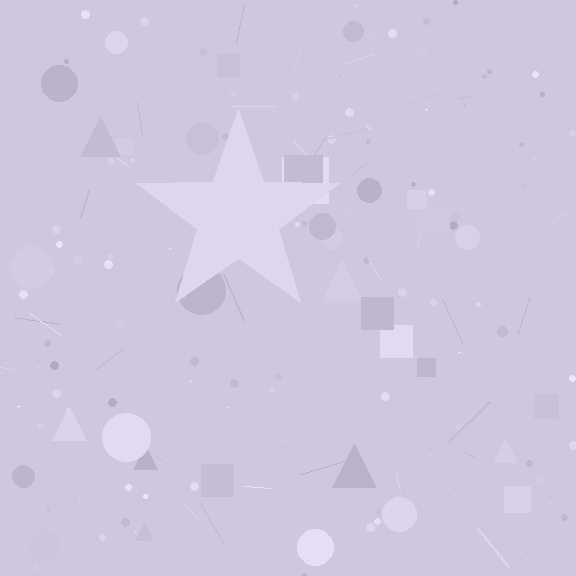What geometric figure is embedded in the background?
A star is embedded in the background.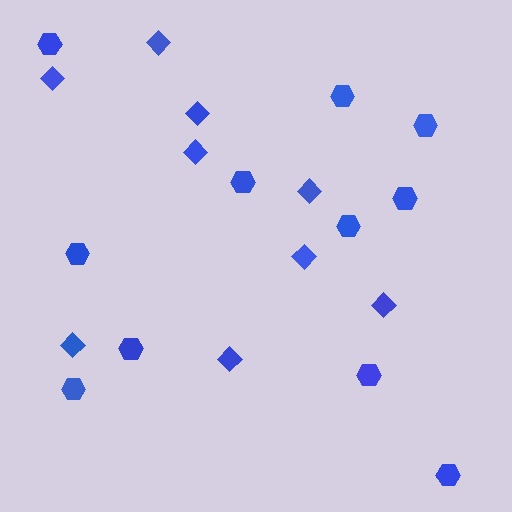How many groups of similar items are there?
There are 2 groups: one group of diamonds (9) and one group of hexagons (11).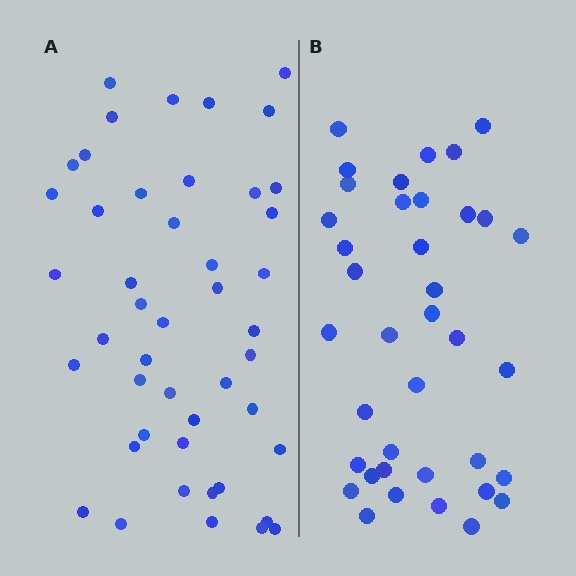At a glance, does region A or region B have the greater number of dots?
Region A (the left region) has more dots.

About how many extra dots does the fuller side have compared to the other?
Region A has roughly 8 or so more dots than region B.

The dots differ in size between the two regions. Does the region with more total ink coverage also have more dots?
No. Region B has more total ink coverage because its dots are larger, but region A actually contains more individual dots. Total area can be misleading — the number of items is what matters here.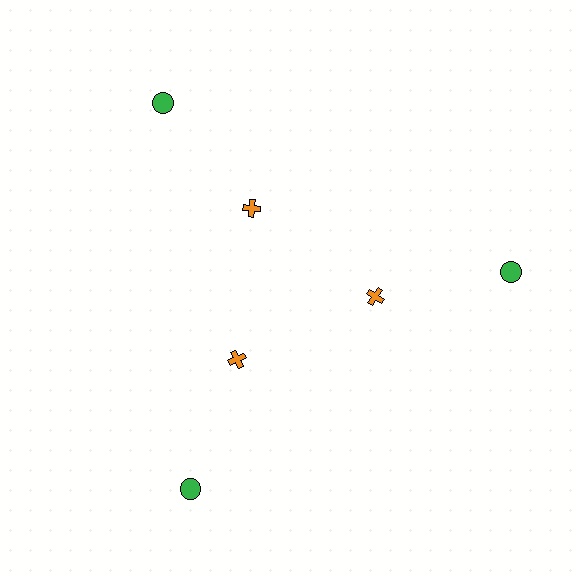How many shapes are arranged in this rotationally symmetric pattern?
There are 6 shapes, arranged in 3 groups of 2.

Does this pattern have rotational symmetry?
Yes, this pattern has 3-fold rotational symmetry. It looks the same after rotating 120 degrees around the center.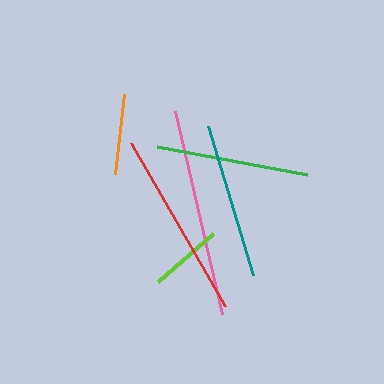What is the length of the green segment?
The green segment is approximately 152 pixels long.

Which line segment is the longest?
The pink line is the longest at approximately 208 pixels.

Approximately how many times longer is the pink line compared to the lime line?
The pink line is approximately 2.9 times the length of the lime line.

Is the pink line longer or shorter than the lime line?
The pink line is longer than the lime line.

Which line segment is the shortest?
The lime line is the shortest at approximately 73 pixels.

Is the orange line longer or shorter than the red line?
The red line is longer than the orange line.